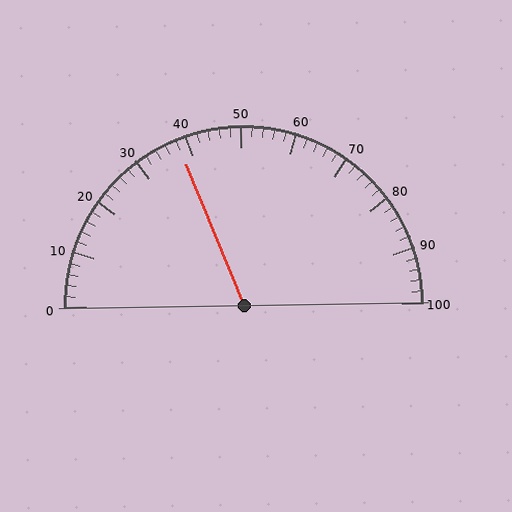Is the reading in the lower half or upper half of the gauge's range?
The reading is in the lower half of the range (0 to 100).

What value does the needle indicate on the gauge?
The needle indicates approximately 38.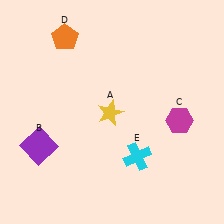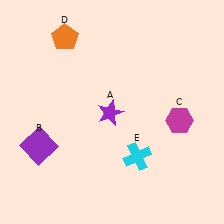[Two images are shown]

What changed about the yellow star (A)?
In Image 1, A is yellow. In Image 2, it changed to purple.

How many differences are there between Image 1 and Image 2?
There is 1 difference between the two images.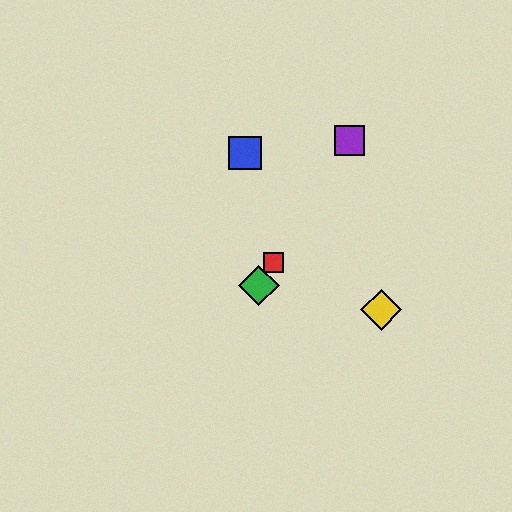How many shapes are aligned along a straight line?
3 shapes (the red square, the green diamond, the purple square) are aligned along a straight line.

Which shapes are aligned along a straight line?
The red square, the green diamond, the purple square are aligned along a straight line.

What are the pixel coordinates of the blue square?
The blue square is at (245, 153).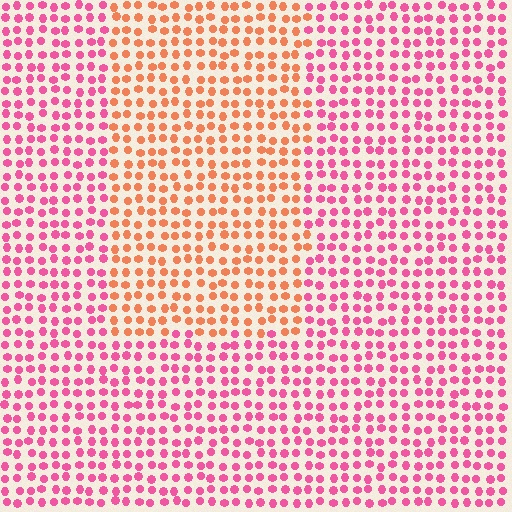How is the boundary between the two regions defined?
The boundary is defined purely by a slight shift in hue (about 45 degrees). Spacing, size, and orientation are identical on both sides.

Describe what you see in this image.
The image is filled with small pink elements in a uniform arrangement. A rectangle-shaped region is visible where the elements are tinted to a slightly different hue, forming a subtle color boundary.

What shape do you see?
I see a rectangle.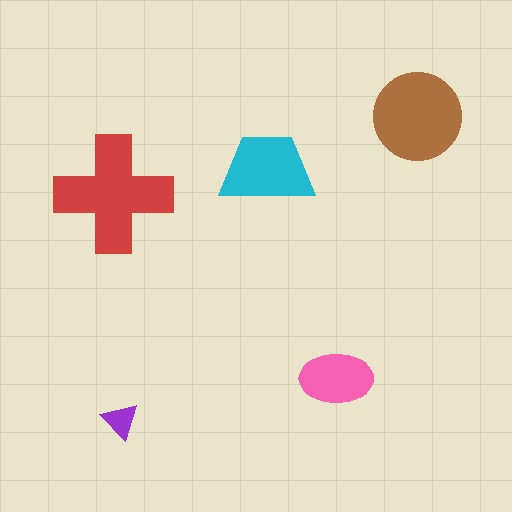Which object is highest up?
The brown circle is topmost.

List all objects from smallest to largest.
The purple triangle, the pink ellipse, the cyan trapezoid, the brown circle, the red cross.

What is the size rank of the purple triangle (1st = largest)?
5th.